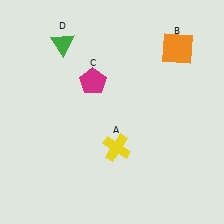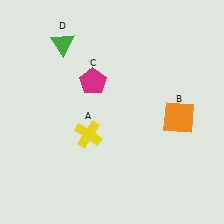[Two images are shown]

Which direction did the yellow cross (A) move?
The yellow cross (A) moved left.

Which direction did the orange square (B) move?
The orange square (B) moved down.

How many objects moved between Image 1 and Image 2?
2 objects moved between the two images.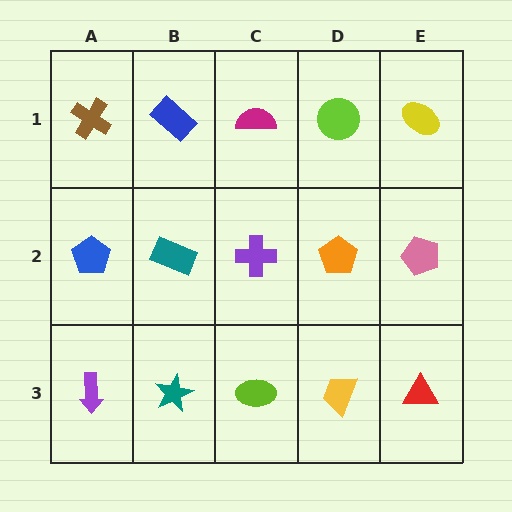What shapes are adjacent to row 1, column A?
A blue pentagon (row 2, column A), a blue rectangle (row 1, column B).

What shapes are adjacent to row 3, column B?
A teal rectangle (row 2, column B), a purple arrow (row 3, column A), a lime ellipse (row 3, column C).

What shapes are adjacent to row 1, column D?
An orange pentagon (row 2, column D), a magenta semicircle (row 1, column C), a yellow ellipse (row 1, column E).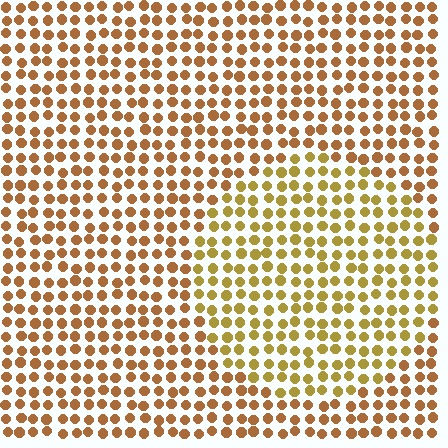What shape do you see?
I see a circle.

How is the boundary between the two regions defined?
The boundary is defined purely by a slight shift in hue (about 24 degrees). Spacing, size, and orientation are identical on both sides.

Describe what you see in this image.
The image is filled with small brown elements in a uniform arrangement. A circle-shaped region is visible where the elements are tinted to a slightly different hue, forming a subtle color boundary.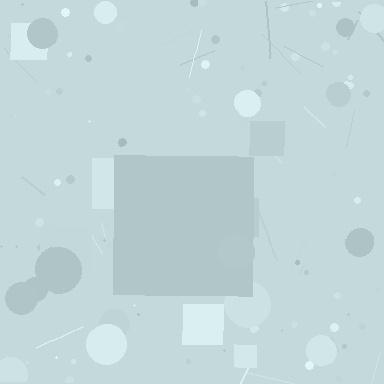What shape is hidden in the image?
A square is hidden in the image.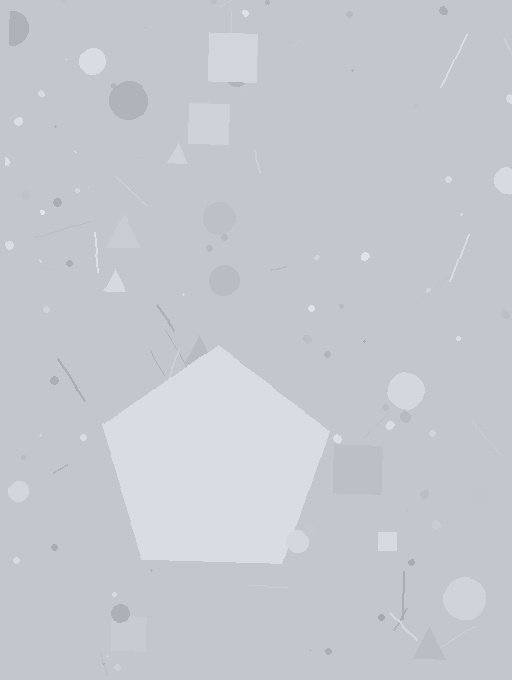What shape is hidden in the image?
A pentagon is hidden in the image.